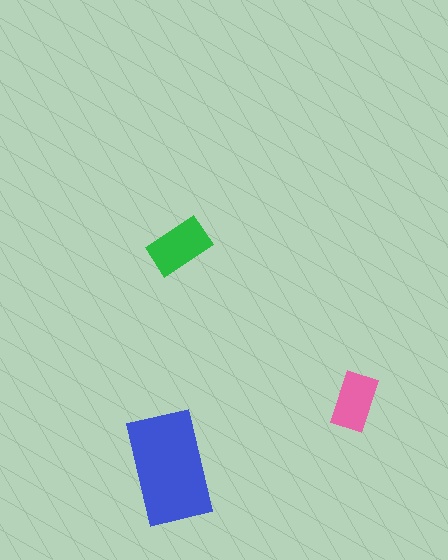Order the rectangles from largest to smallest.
the blue one, the green one, the pink one.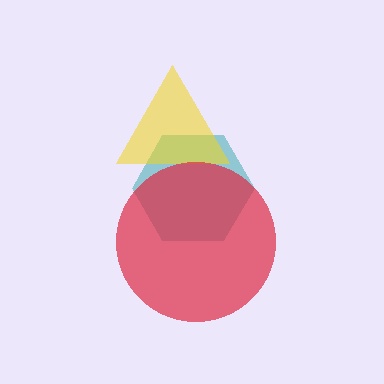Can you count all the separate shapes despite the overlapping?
Yes, there are 3 separate shapes.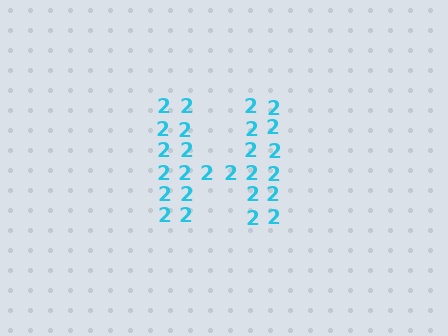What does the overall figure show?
The overall figure shows the letter H.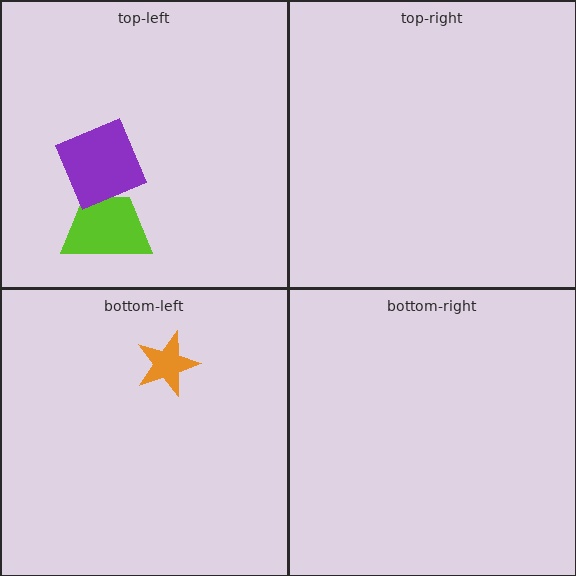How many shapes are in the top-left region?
2.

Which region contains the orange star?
The bottom-left region.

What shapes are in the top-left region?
The lime trapezoid, the purple diamond.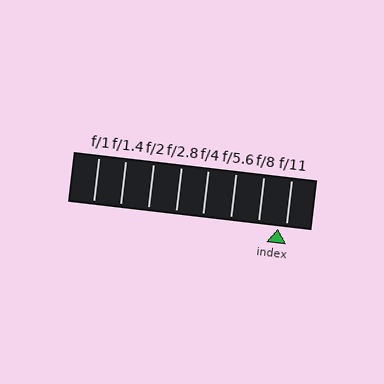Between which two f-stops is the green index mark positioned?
The index mark is between f/8 and f/11.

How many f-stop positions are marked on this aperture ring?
There are 8 f-stop positions marked.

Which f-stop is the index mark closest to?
The index mark is closest to f/11.